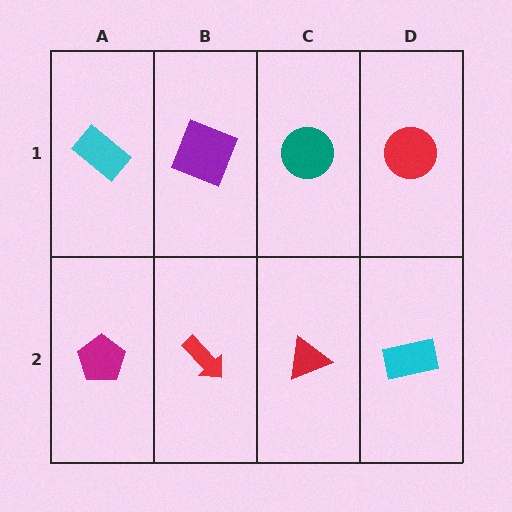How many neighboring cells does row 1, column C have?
3.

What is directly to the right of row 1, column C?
A red circle.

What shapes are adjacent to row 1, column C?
A red triangle (row 2, column C), a purple square (row 1, column B), a red circle (row 1, column D).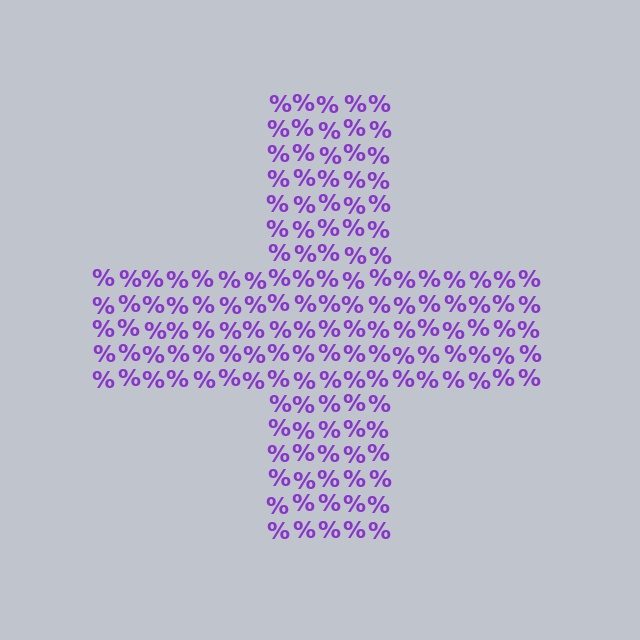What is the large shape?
The large shape is a cross.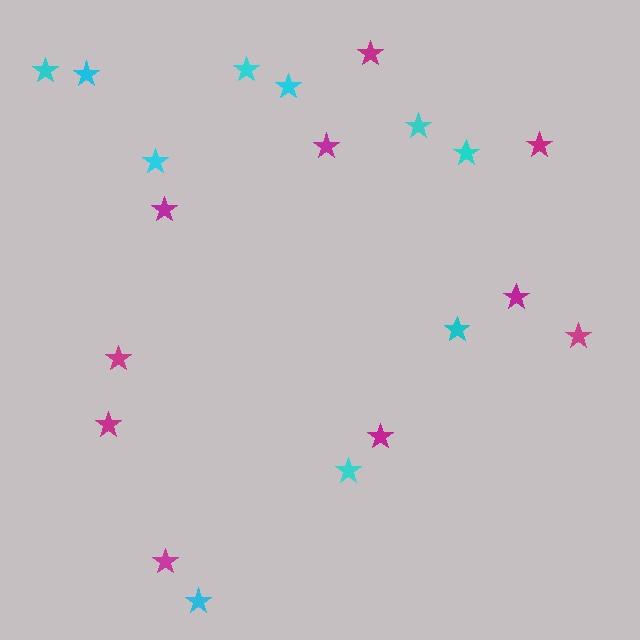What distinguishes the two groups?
There are 2 groups: one group of cyan stars (10) and one group of magenta stars (10).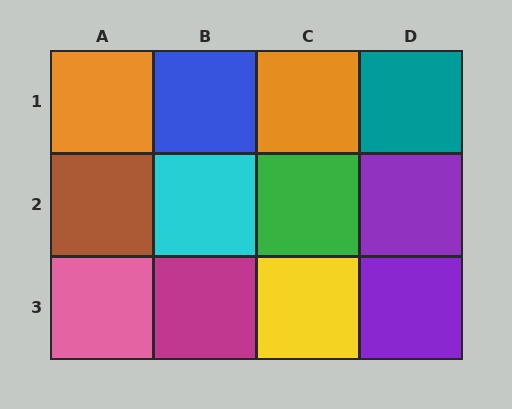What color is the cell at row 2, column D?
Purple.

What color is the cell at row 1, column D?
Teal.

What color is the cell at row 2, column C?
Green.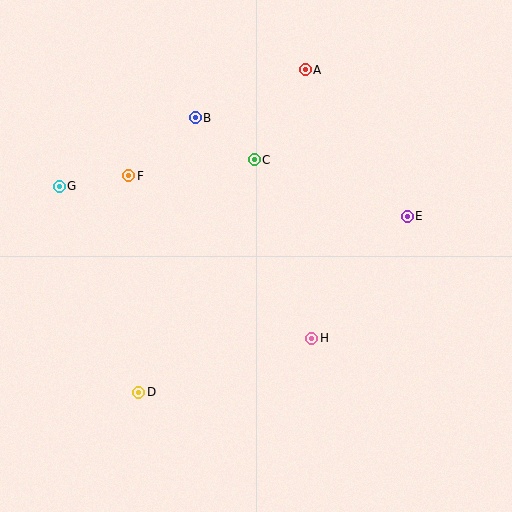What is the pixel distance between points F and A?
The distance between F and A is 206 pixels.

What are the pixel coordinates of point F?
Point F is at (129, 176).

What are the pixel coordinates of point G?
Point G is at (59, 186).